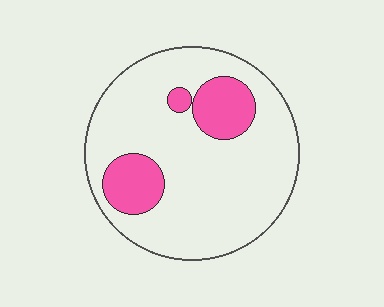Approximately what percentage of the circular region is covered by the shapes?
Approximately 20%.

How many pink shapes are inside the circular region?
3.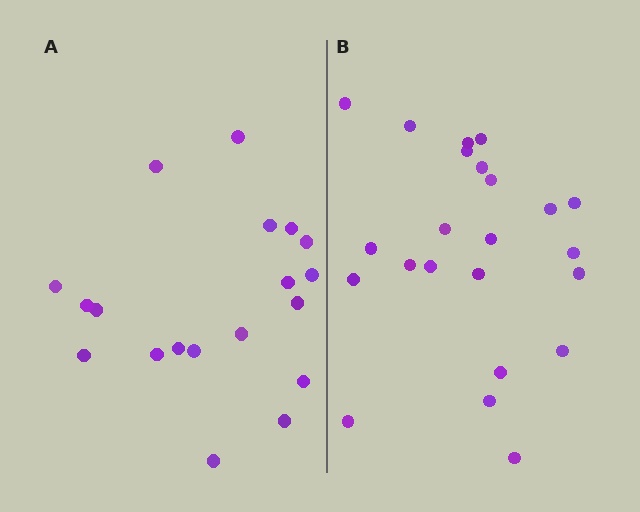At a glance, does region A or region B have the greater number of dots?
Region B (the right region) has more dots.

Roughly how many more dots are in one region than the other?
Region B has about 4 more dots than region A.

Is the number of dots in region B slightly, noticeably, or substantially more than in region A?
Region B has only slightly more — the two regions are fairly close. The ratio is roughly 1.2 to 1.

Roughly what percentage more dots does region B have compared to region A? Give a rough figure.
About 20% more.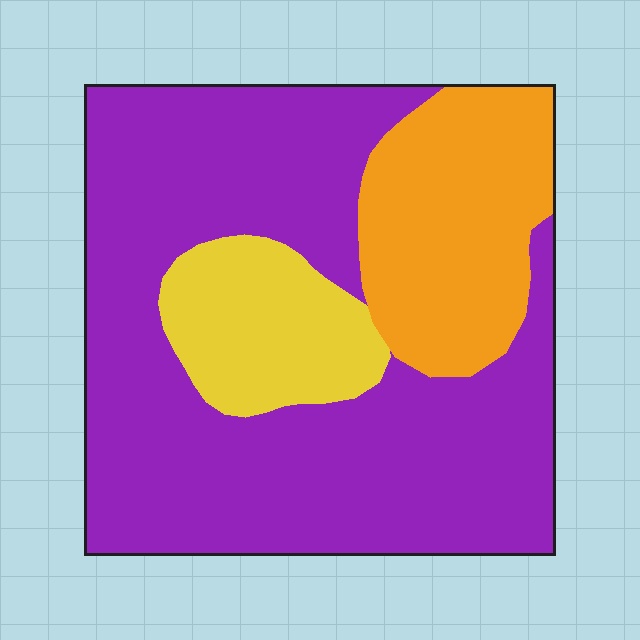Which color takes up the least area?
Yellow, at roughly 15%.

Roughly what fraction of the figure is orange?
Orange takes up less than a quarter of the figure.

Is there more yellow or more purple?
Purple.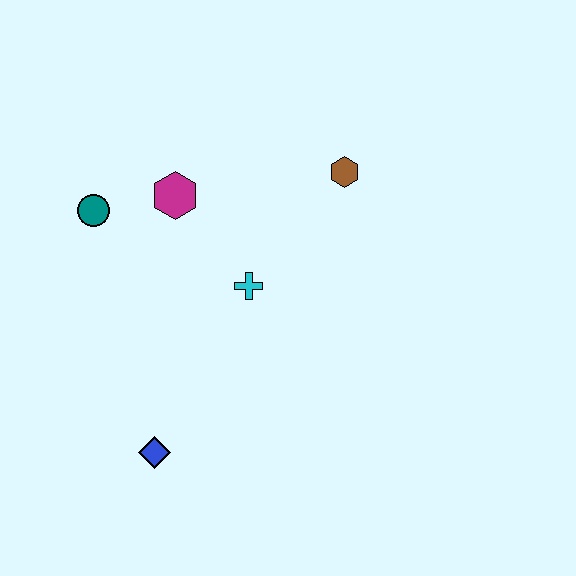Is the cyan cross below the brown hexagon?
Yes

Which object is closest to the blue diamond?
The cyan cross is closest to the blue diamond.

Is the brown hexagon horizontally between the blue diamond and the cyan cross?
No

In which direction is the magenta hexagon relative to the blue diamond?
The magenta hexagon is above the blue diamond.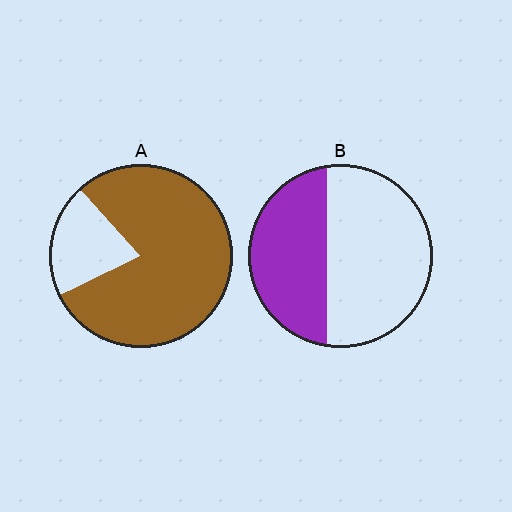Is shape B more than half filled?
No.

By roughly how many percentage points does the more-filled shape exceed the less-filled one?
By roughly 40 percentage points (A over B).